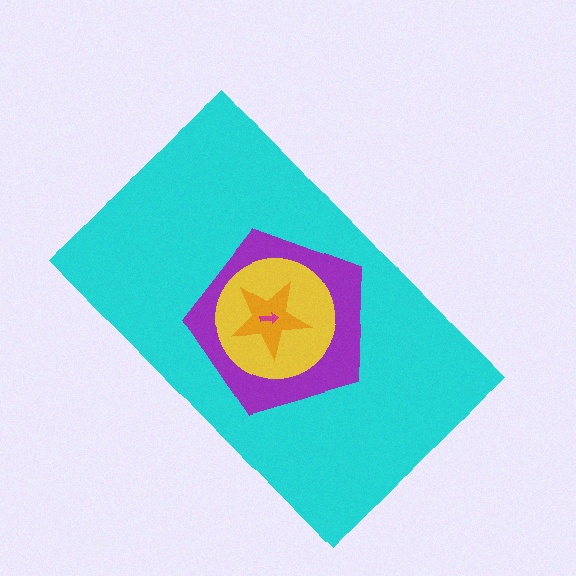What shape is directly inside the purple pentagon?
The yellow circle.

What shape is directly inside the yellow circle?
The orange star.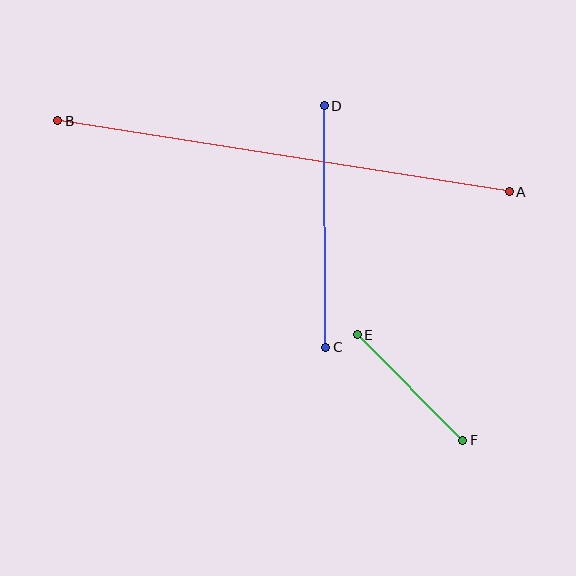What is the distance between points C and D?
The distance is approximately 241 pixels.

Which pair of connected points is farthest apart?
Points A and B are farthest apart.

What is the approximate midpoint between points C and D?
The midpoint is at approximately (325, 227) pixels.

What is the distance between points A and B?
The distance is approximately 457 pixels.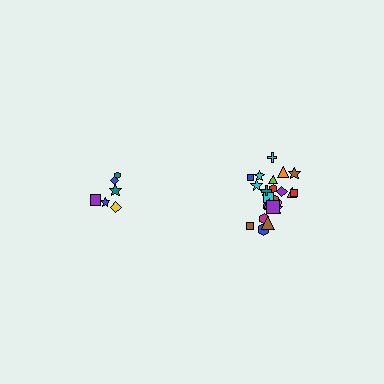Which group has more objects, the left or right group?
The right group.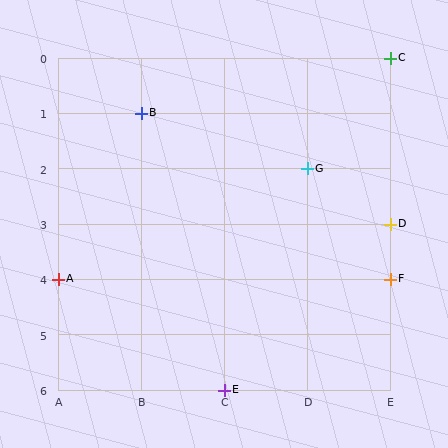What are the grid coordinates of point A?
Point A is at grid coordinates (A, 4).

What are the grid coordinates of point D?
Point D is at grid coordinates (E, 3).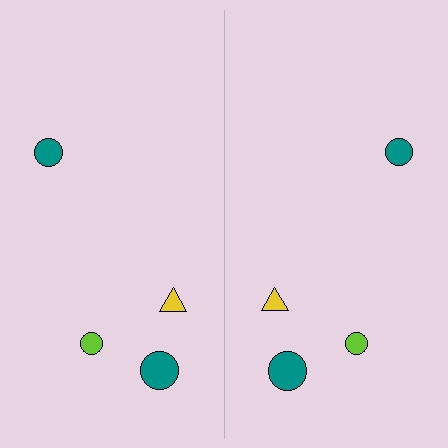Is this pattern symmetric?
Yes, this pattern has bilateral (reflection) symmetry.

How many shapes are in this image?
There are 8 shapes in this image.